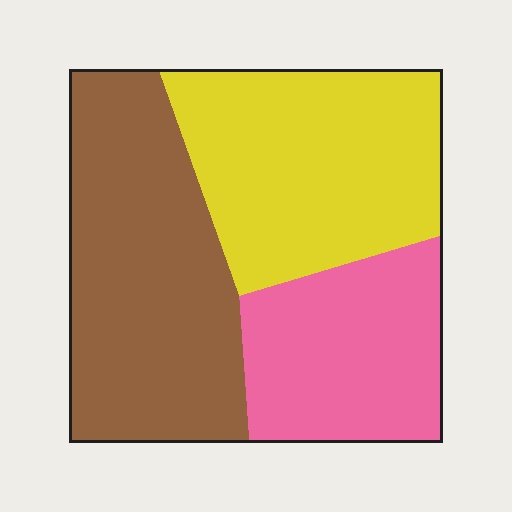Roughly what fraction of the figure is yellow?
Yellow takes up between a third and a half of the figure.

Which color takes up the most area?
Brown, at roughly 40%.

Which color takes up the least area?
Pink, at roughly 25%.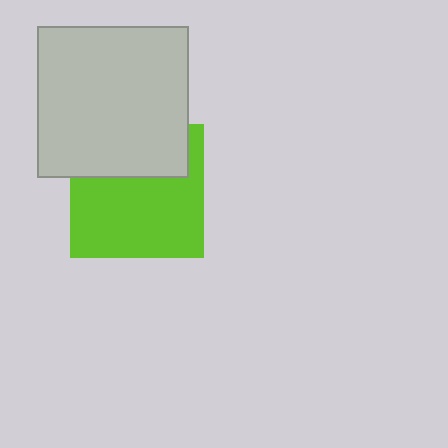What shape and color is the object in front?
The object in front is a light gray square.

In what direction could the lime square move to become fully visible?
The lime square could move down. That would shift it out from behind the light gray square entirely.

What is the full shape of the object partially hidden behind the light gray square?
The partially hidden object is a lime square.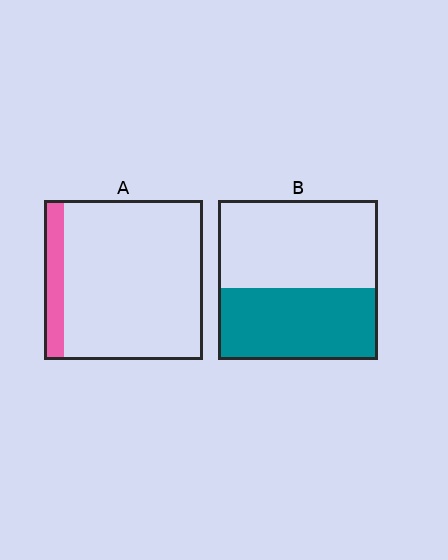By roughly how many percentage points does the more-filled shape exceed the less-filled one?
By roughly 30 percentage points (B over A).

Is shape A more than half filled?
No.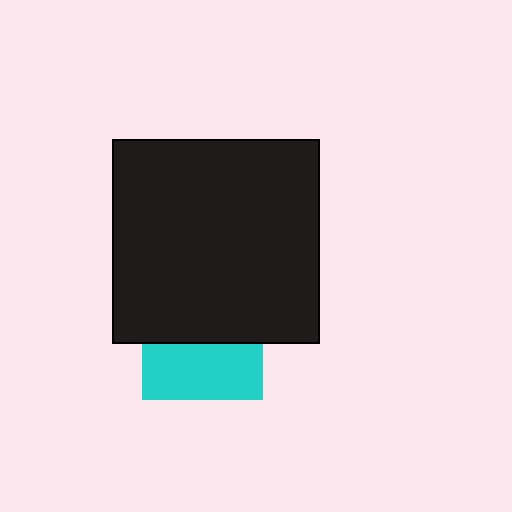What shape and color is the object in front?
The object in front is a black rectangle.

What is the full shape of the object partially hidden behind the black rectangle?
The partially hidden object is a cyan square.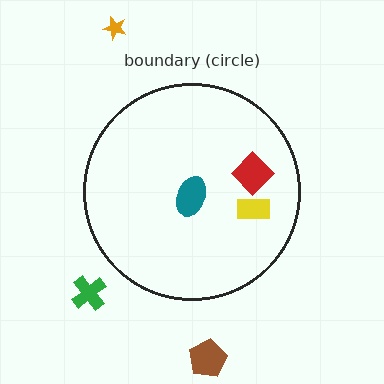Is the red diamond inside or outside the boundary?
Inside.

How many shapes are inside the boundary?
3 inside, 3 outside.